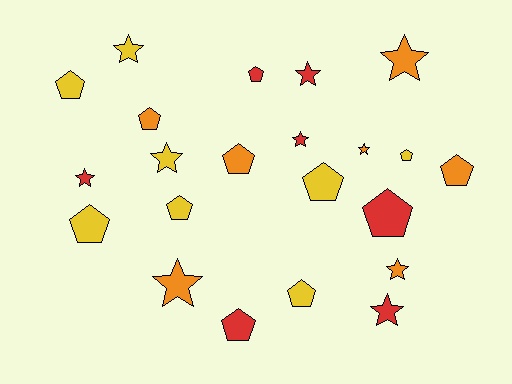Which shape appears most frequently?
Pentagon, with 12 objects.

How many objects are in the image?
There are 22 objects.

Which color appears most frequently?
Yellow, with 8 objects.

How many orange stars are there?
There are 4 orange stars.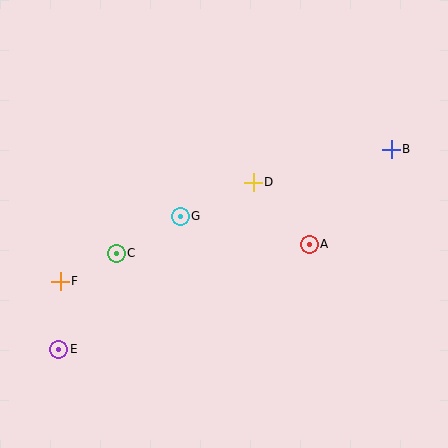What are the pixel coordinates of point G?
Point G is at (180, 216).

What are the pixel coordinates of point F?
Point F is at (60, 281).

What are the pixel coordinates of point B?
Point B is at (391, 149).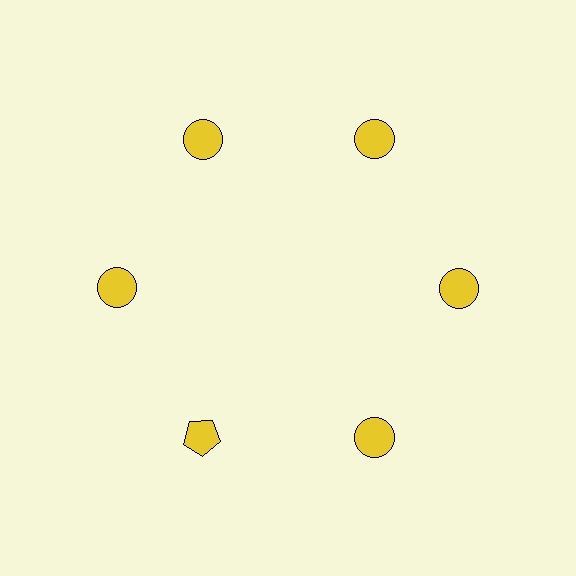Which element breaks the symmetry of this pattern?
The yellow pentagon at roughly the 7 o'clock position breaks the symmetry. All other shapes are yellow circles.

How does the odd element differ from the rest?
It has a different shape: pentagon instead of circle.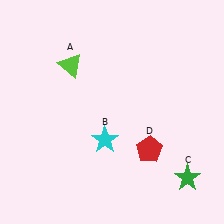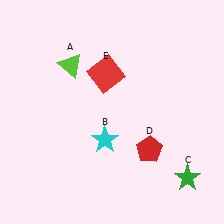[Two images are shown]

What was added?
A red square (E) was added in Image 2.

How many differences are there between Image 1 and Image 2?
There is 1 difference between the two images.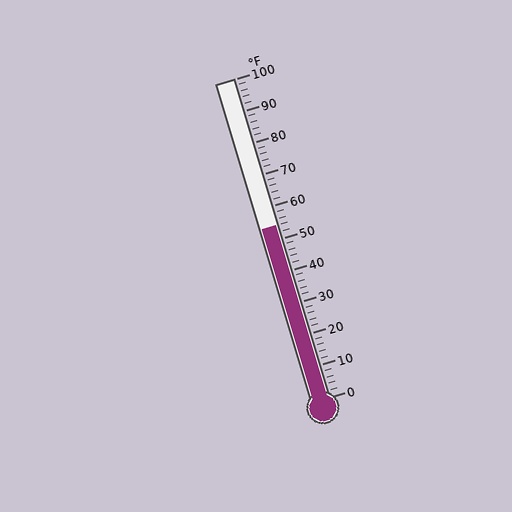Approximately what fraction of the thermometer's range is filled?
The thermometer is filled to approximately 55% of its range.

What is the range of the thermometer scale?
The thermometer scale ranges from 0°F to 100°F.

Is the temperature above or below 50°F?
The temperature is above 50°F.